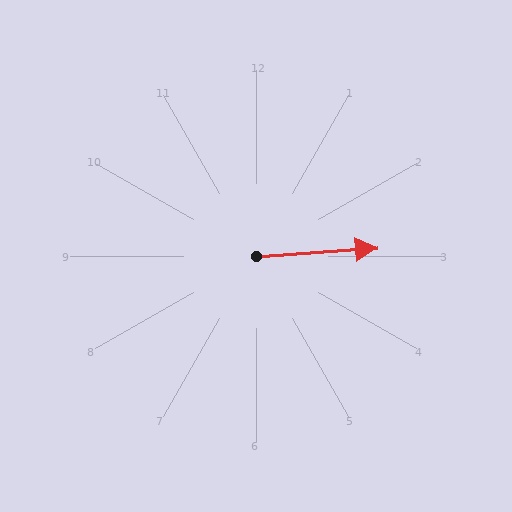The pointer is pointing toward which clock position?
Roughly 3 o'clock.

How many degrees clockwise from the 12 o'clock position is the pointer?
Approximately 86 degrees.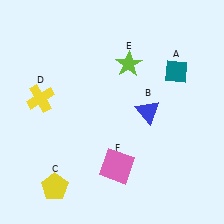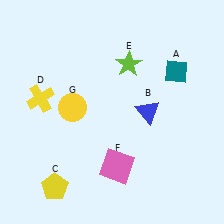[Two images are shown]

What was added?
A yellow circle (G) was added in Image 2.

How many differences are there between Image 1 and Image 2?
There is 1 difference between the two images.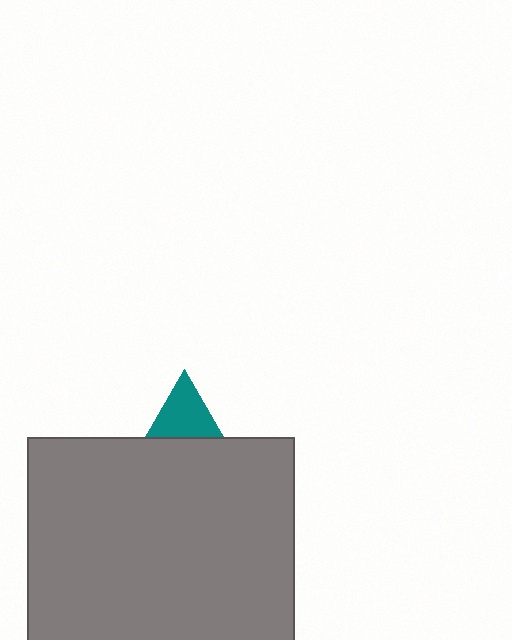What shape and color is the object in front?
The object in front is a gray rectangle.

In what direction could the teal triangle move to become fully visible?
The teal triangle could move up. That would shift it out from behind the gray rectangle entirely.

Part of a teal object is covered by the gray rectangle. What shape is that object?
It is a triangle.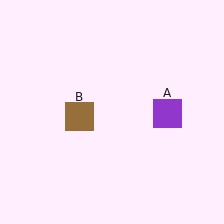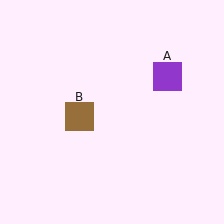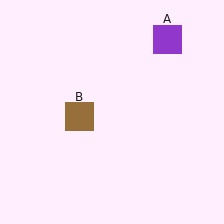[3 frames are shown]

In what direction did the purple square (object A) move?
The purple square (object A) moved up.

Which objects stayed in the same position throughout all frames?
Brown square (object B) remained stationary.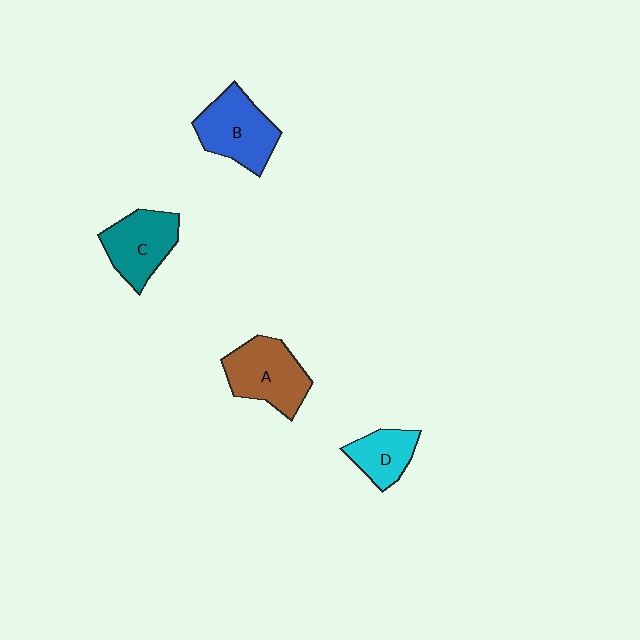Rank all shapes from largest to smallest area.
From largest to smallest: A (brown), B (blue), C (teal), D (cyan).